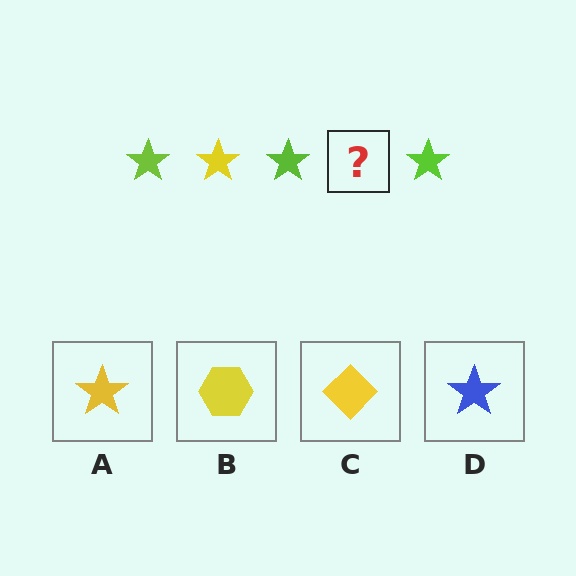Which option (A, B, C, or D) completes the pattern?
A.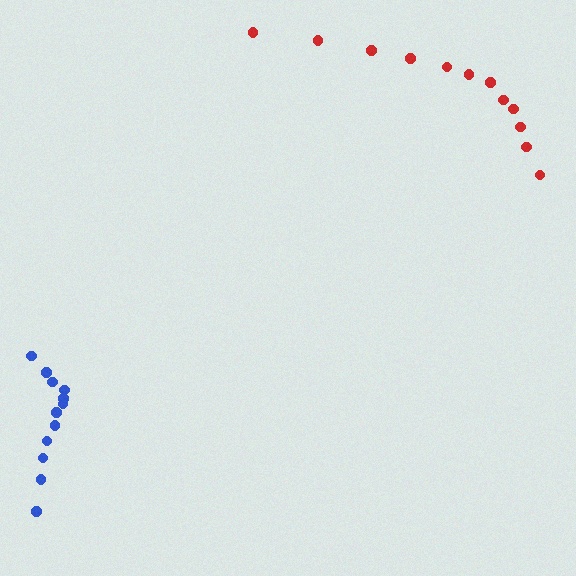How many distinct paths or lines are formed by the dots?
There are 2 distinct paths.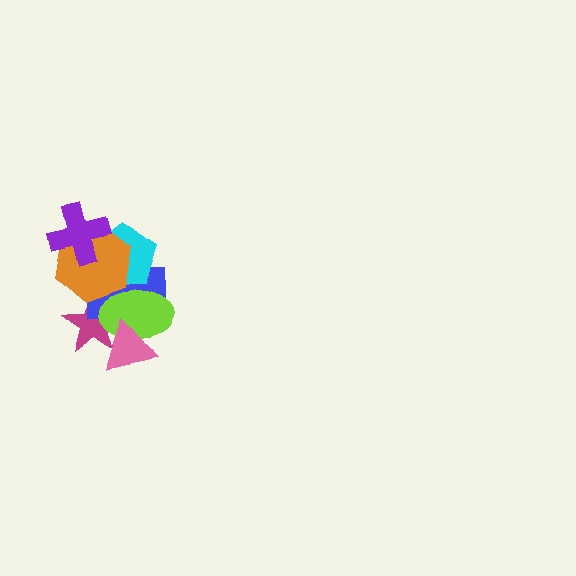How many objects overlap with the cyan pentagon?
4 objects overlap with the cyan pentagon.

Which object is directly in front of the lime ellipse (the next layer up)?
The cyan pentagon is directly in front of the lime ellipse.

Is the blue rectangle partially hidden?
Yes, it is partially covered by another shape.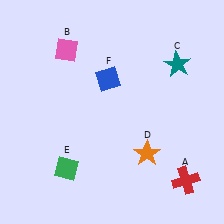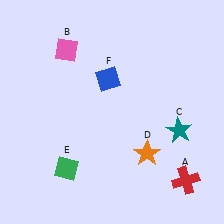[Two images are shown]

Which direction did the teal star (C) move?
The teal star (C) moved down.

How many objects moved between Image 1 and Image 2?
1 object moved between the two images.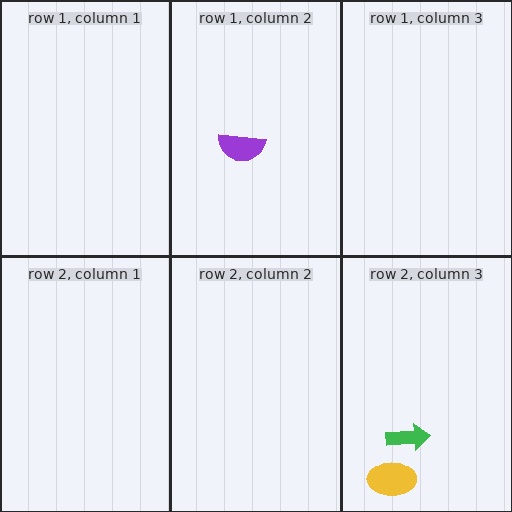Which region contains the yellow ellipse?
The row 2, column 3 region.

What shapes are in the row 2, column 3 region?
The yellow ellipse, the green arrow.